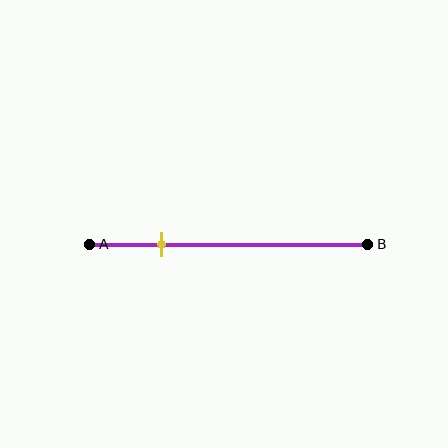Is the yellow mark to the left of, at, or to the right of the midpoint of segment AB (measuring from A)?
The yellow mark is to the left of the midpoint of segment AB.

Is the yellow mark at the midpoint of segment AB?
No, the mark is at about 25% from A, not at the 50% midpoint.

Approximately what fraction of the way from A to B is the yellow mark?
The yellow mark is approximately 25% of the way from A to B.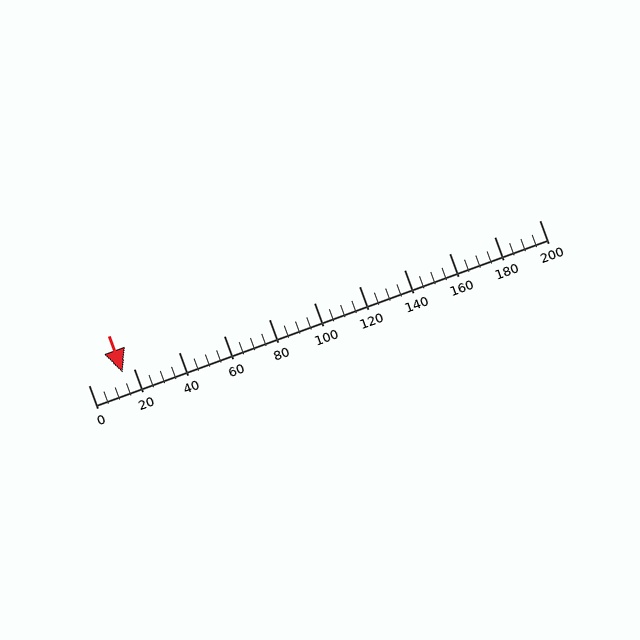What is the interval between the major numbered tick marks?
The major tick marks are spaced 20 units apart.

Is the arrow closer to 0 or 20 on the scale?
The arrow is closer to 20.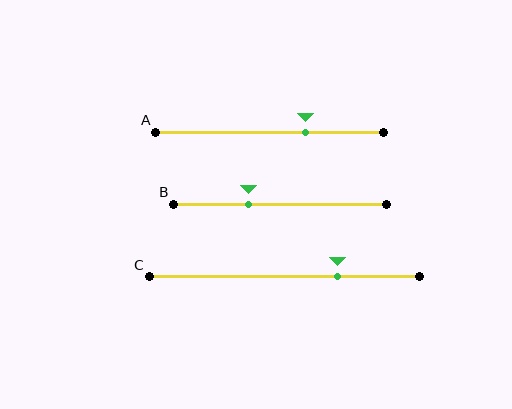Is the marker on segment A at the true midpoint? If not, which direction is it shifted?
No, the marker on segment A is shifted to the right by about 16% of the segment length.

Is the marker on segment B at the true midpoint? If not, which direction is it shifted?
No, the marker on segment B is shifted to the left by about 15% of the segment length.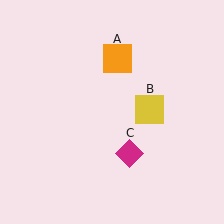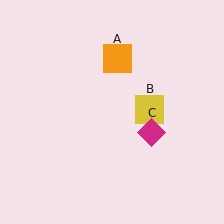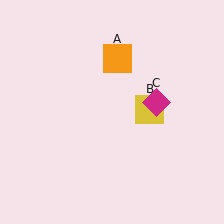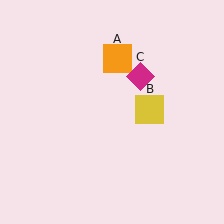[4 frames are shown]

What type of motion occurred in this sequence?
The magenta diamond (object C) rotated counterclockwise around the center of the scene.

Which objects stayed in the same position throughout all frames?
Orange square (object A) and yellow square (object B) remained stationary.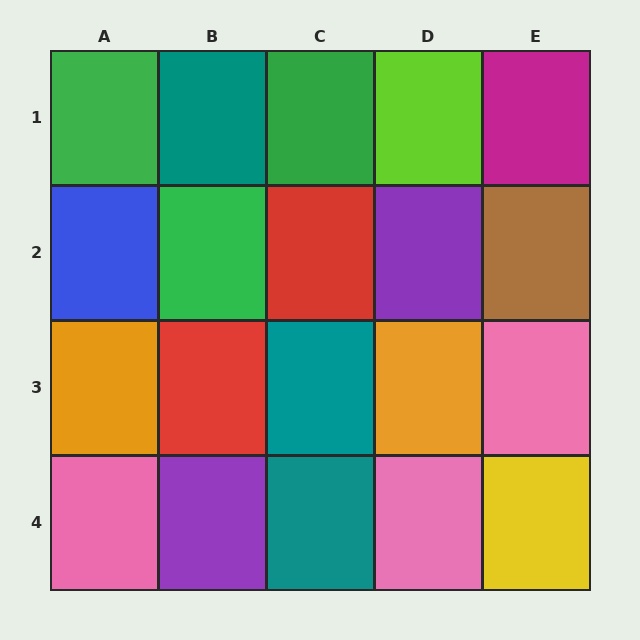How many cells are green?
3 cells are green.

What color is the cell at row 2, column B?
Green.